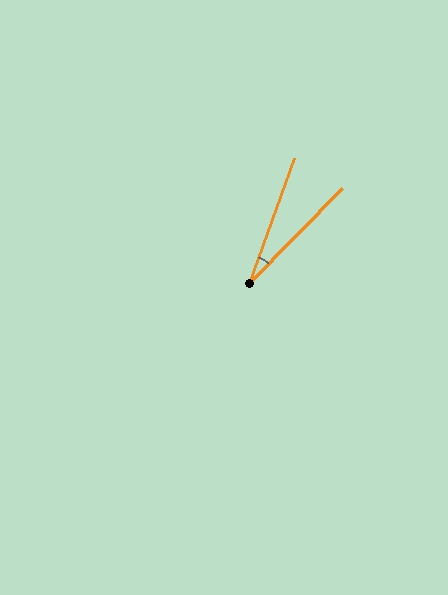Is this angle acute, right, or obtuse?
It is acute.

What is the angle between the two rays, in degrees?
Approximately 24 degrees.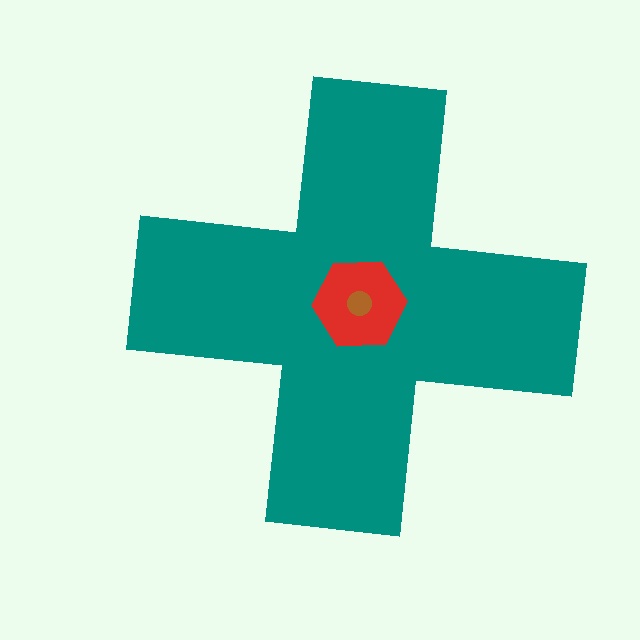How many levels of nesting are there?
3.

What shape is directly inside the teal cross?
The red hexagon.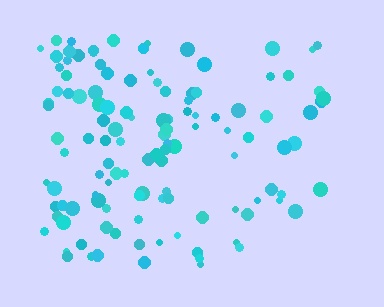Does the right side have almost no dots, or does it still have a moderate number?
Still a moderate number, just noticeably fewer than the left.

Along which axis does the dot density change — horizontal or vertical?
Horizontal.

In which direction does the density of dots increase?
From right to left, with the left side densest.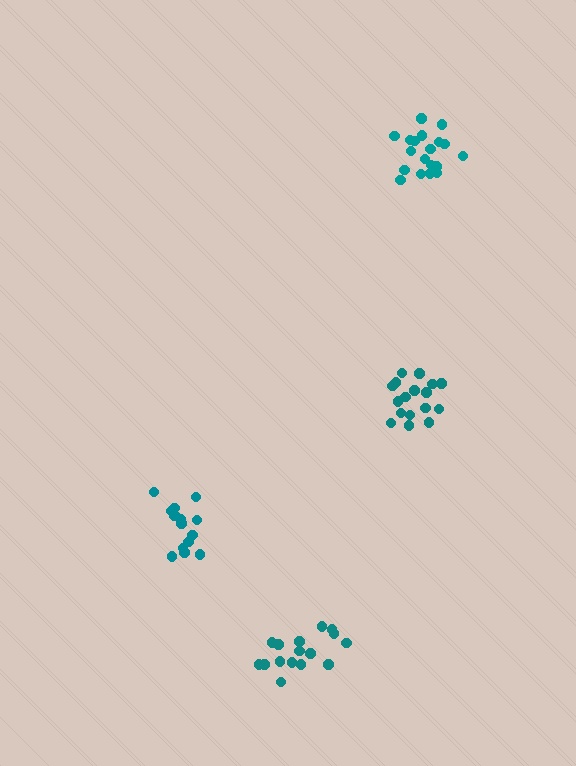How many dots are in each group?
Group 1: 16 dots, Group 2: 17 dots, Group 3: 15 dots, Group 4: 19 dots (67 total).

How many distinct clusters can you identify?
There are 4 distinct clusters.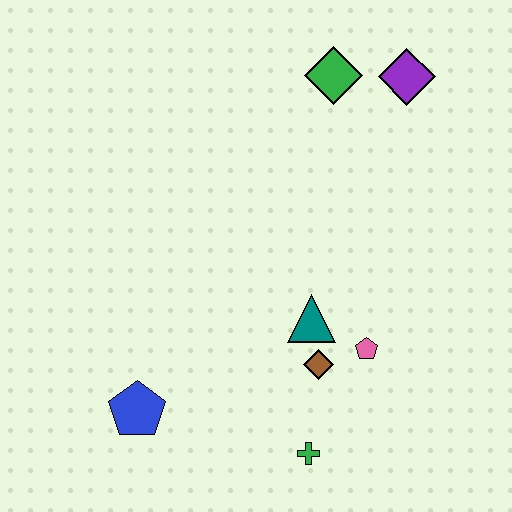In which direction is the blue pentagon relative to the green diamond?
The blue pentagon is below the green diamond.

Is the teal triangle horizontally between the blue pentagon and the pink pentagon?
Yes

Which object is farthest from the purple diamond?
The blue pentagon is farthest from the purple diamond.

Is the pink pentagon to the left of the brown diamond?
No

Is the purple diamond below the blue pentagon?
No